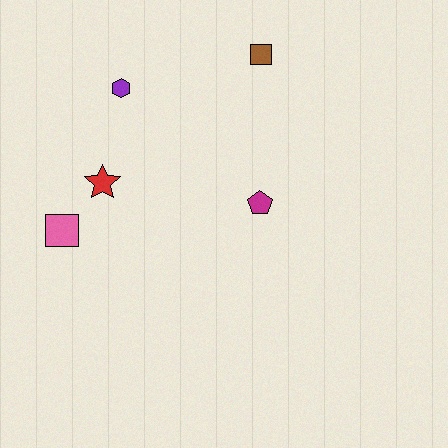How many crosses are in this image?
There are no crosses.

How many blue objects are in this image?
There are no blue objects.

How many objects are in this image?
There are 5 objects.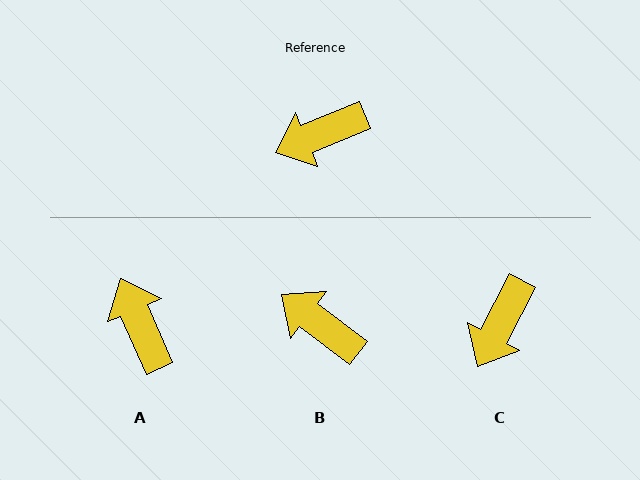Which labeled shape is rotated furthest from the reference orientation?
A, about 89 degrees away.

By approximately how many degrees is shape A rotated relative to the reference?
Approximately 89 degrees clockwise.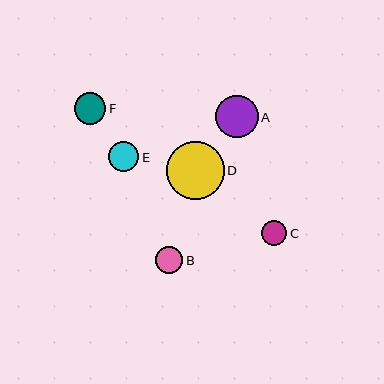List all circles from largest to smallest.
From largest to smallest: D, A, F, E, B, C.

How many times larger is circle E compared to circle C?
Circle E is approximately 1.2 times the size of circle C.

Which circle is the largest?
Circle D is the largest with a size of approximately 58 pixels.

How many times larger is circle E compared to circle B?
Circle E is approximately 1.1 times the size of circle B.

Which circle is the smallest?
Circle C is the smallest with a size of approximately 25 pixels.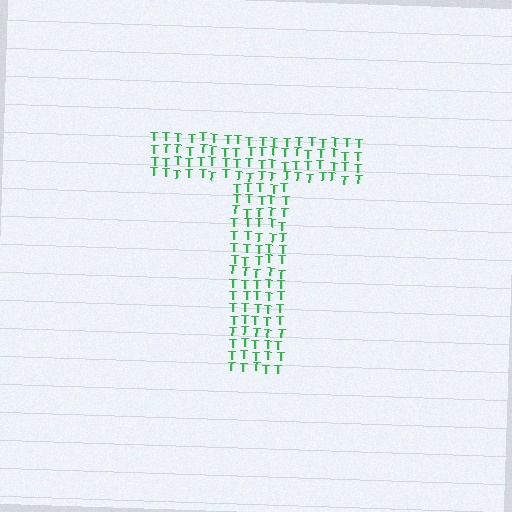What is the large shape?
The large shape is the letter T.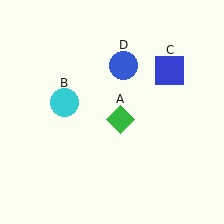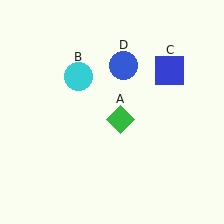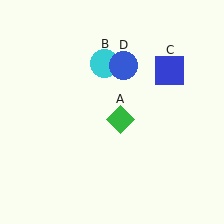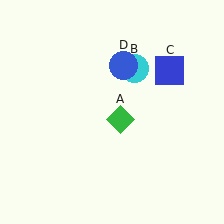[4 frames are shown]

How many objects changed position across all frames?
1 object changed position: cyan circle (object B).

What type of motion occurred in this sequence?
The cyan circle (object B) rotated clockwise around the center of the scene.